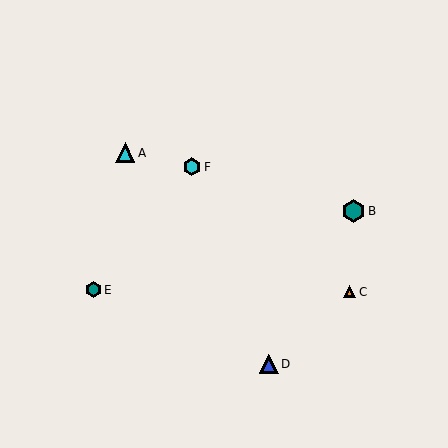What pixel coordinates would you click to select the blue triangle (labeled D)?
Click at (269, 364) to select the blue triangle D.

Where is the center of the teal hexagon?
The center of the teal hexagon is at (94, 290).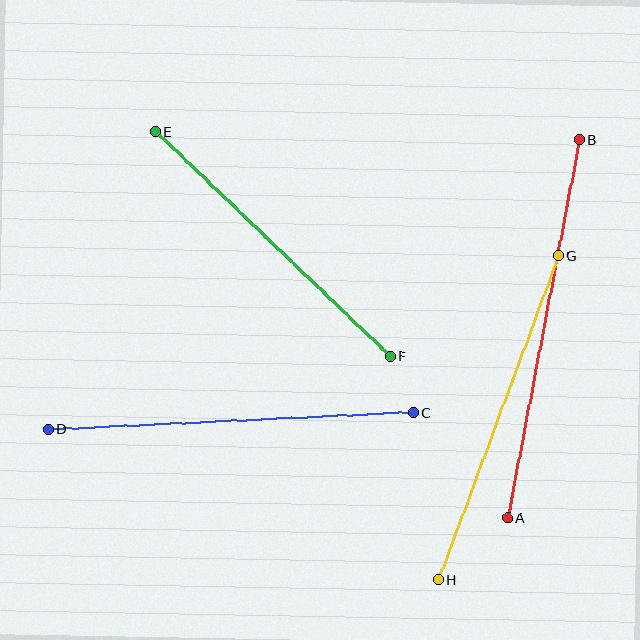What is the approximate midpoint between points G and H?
The midpoint is at approximately (499, 418) pixels.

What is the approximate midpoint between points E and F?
The midpoint is at approximately (273, 244) pixels.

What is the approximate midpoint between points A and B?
The midpoint is at approximately (543, 329) pixels.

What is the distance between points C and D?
The distance is approximately 366 pixels.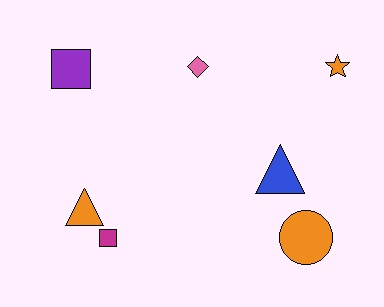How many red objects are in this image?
There are no red objects.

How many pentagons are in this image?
There are no pentagons.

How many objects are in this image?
There are 7 objects.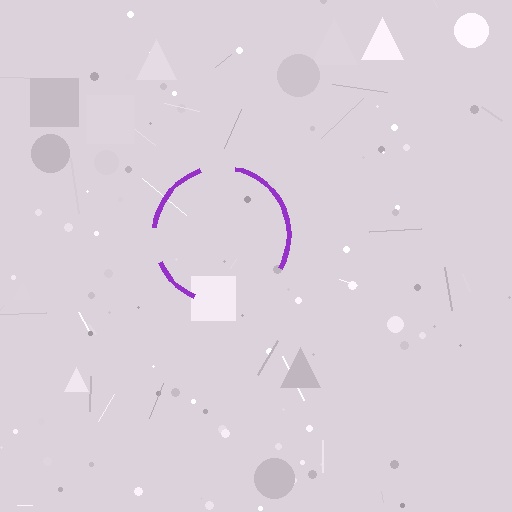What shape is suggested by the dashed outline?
The dashed outline suggests a circle.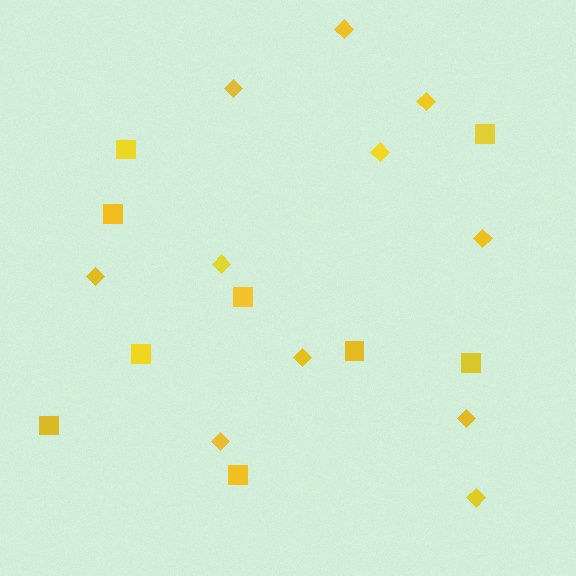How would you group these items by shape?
There are 2 groups: one group of diamonds (11) and one group of squares (9).